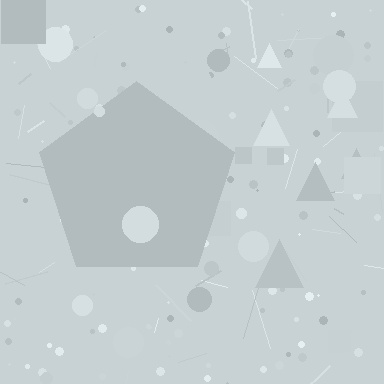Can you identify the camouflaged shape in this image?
The camouflaged shape is a pentagon.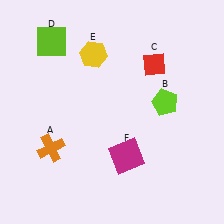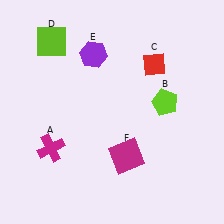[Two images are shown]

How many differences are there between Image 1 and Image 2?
There are 2 differences between the two images.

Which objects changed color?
A changed from orange to magenta. E changed from yellow to purple.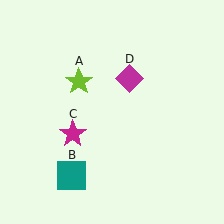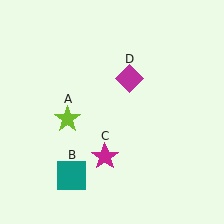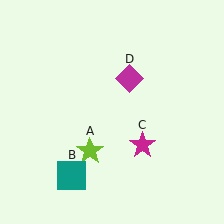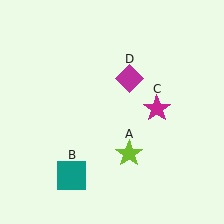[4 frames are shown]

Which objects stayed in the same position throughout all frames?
Teal square (object B) and magenta diamond (object D) remained stationary.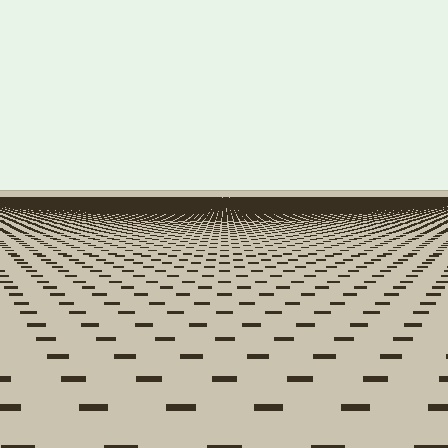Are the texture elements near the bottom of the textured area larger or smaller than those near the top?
Larger. Near the bottom, elements are closer to the viewer and appear at a bigger on-screen size.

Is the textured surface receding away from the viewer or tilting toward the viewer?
The surface is receding away from the viewer. Texture elements get smaller and denser toward the top.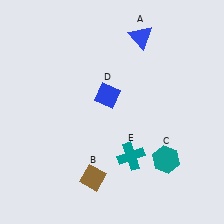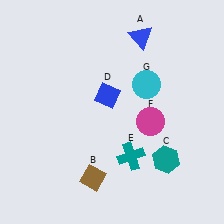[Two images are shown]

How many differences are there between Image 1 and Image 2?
There are 2 differences between the two images.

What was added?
A magenta circle (F), a cyan circle (G) were added in Image 2.